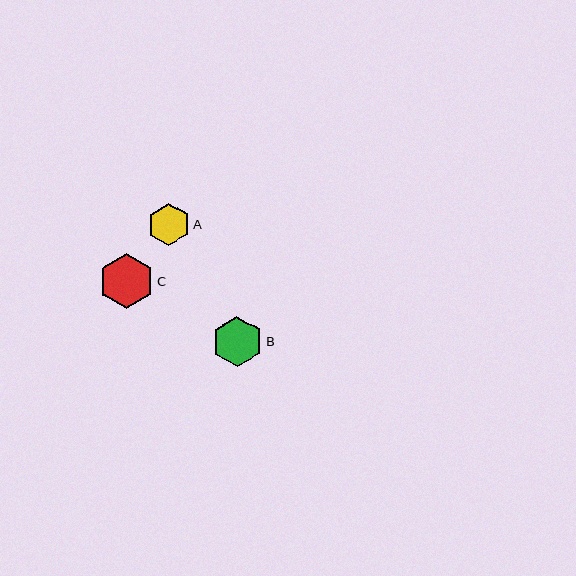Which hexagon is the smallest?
Hexagon A is the smallest with a size of approximately 42 pixels.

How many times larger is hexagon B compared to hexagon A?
Hexagon B is approximately 1.2 times the size of hexagon A.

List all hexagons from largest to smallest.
From largest to smallest: C, B, A.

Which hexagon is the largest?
Hexagon C is the largest with a size of approximately 55 pixels.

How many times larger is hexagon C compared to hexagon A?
Hexagon C is approximately 1.3 times the size of hexagon A.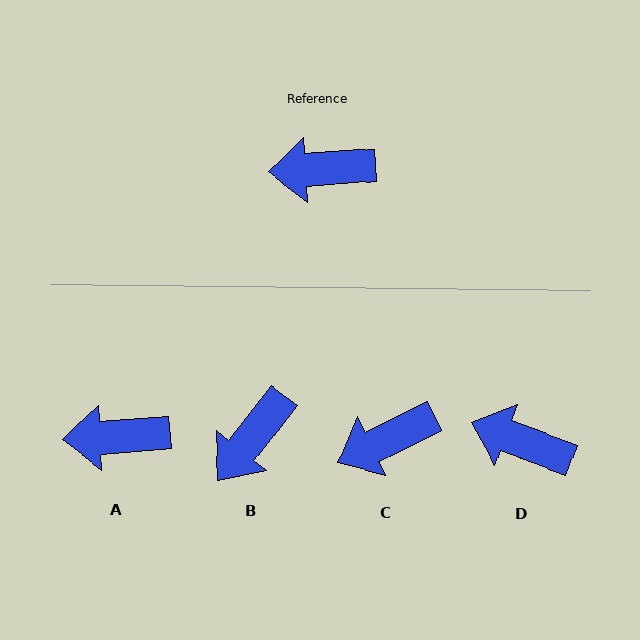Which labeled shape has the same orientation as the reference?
A.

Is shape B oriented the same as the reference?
No, it is off by about 48 degrees.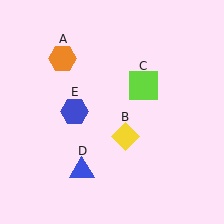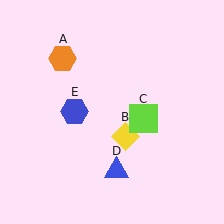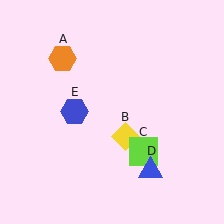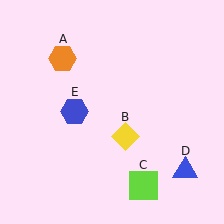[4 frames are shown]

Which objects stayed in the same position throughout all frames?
Orange hexagon (object A) and yellow diamond (object B) and blue hexagon (object E) remained stationary.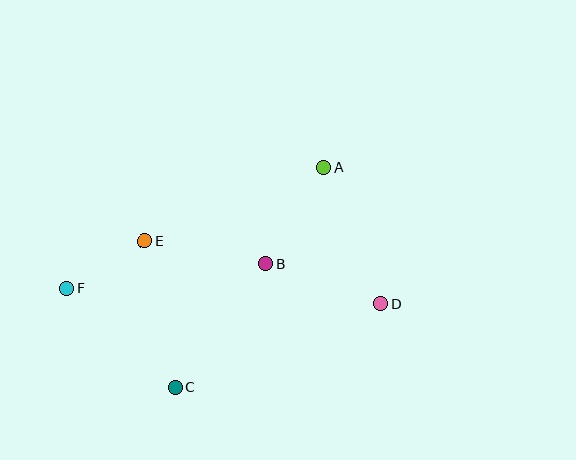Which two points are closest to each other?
Points E and F are closest to each other.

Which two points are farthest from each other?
Points D and F are farthest from each other.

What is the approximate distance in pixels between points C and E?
The distance between C and E is approximately 149 pixels.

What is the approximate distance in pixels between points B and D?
The distance between B and D is approximately 121 pixels.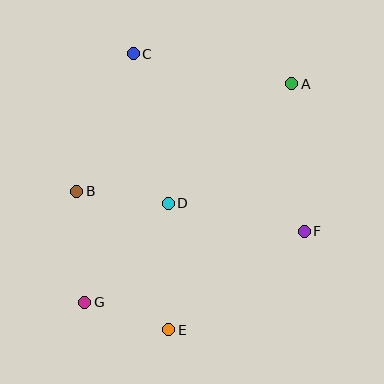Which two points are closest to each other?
Points E and G are closest to each other.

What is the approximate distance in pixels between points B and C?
The distance between B and C is approximately 148 pixels.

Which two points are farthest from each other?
Points A and G are farthest from each other.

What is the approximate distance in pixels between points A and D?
The distance between A and D is approximately 172 pixels.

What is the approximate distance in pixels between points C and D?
The distance between C and D is approximately 154 pixels.